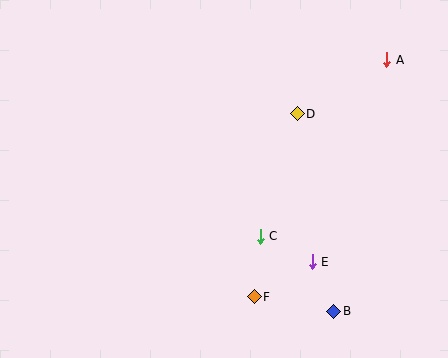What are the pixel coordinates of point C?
Point C is at (260, 236).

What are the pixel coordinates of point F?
Point F is at (254, 297).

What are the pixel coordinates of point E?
Point E is at (312, 262).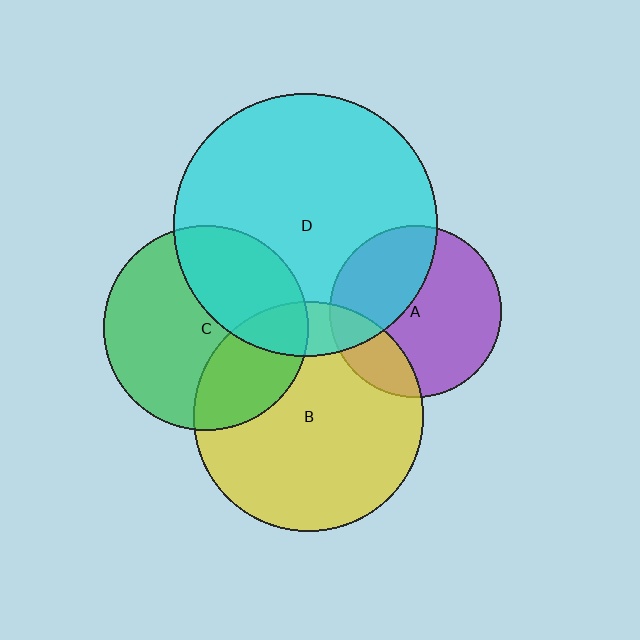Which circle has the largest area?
Circle D (cyan).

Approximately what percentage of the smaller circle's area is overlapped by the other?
Approximately 30%.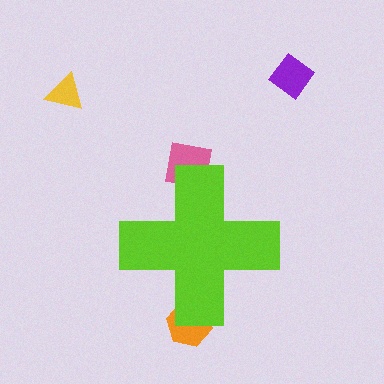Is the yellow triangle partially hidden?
No, the yellow triangle is fully visible.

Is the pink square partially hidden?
Yes, the pink square is partially hidden behind the lime cross.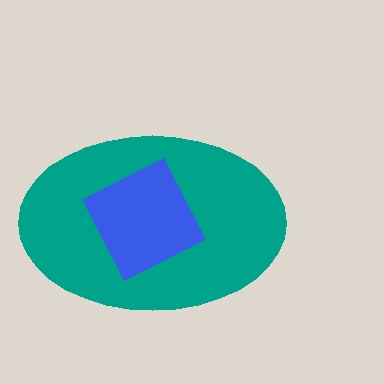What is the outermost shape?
The teal ellipse.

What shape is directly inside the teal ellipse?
The blue square.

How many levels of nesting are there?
2.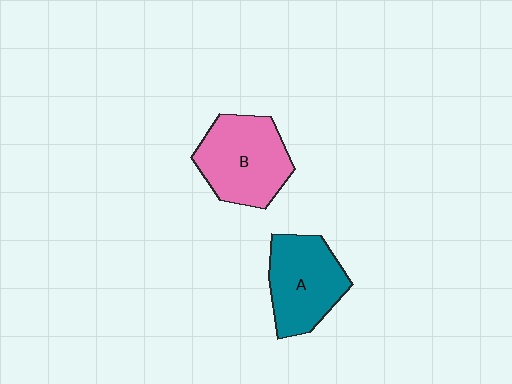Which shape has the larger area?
Shape B (pink).